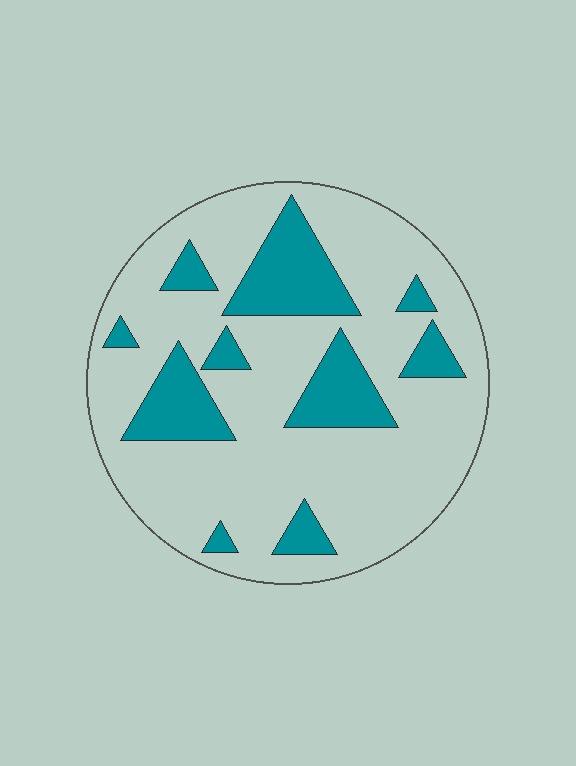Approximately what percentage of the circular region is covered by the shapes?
Approximately 25%.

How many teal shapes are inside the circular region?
10.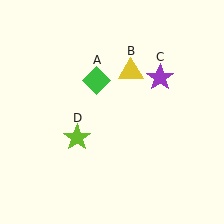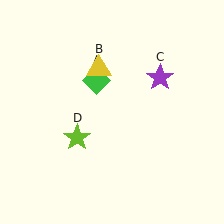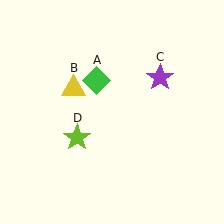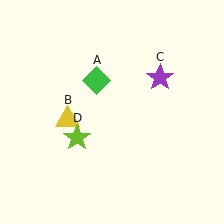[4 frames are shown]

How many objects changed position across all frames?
1 object changed position: yellow triangle (object B).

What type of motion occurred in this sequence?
The yellow triangle (object B) rotated counterclockwise around the center of the scene.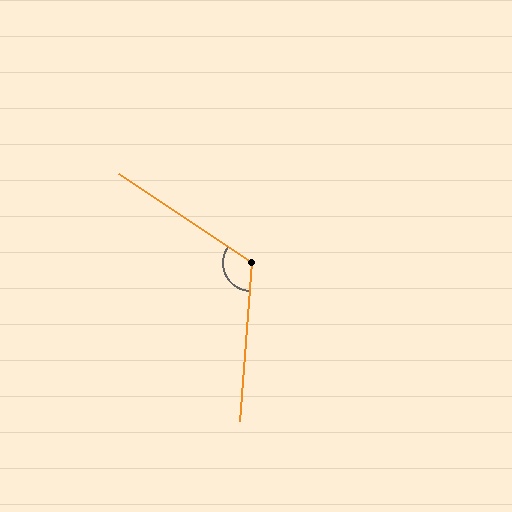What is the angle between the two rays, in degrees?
Approximately 119 degrees.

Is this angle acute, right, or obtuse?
It is obtuse.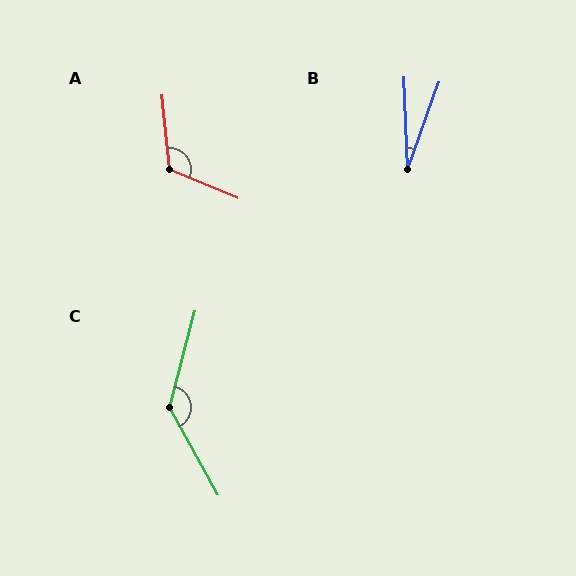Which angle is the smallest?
B, at approximately 22 degrees.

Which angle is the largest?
C, at approximately 136 degrees.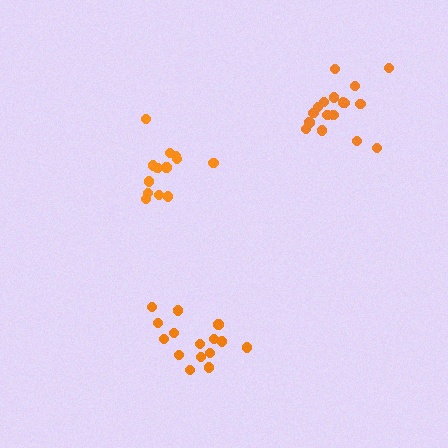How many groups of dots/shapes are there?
There are 3 groups.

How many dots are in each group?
Group 1: 15 dots, Group 2: 13 dots, Group 3: 17 dots (45 total).